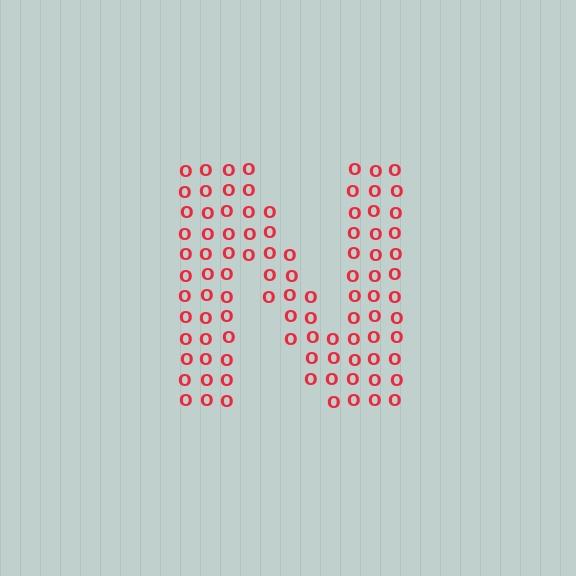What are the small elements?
The small elements are letter O's.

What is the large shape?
The large shape is the letter N.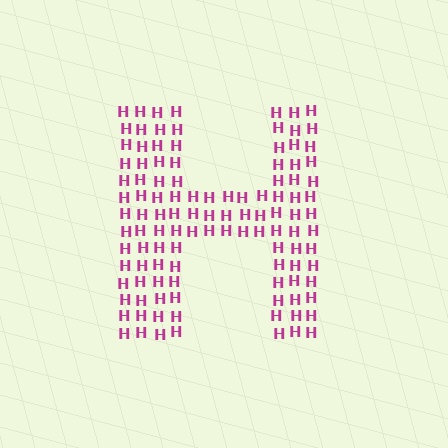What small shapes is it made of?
It is made of small letter H's.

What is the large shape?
The large shape is the letter H.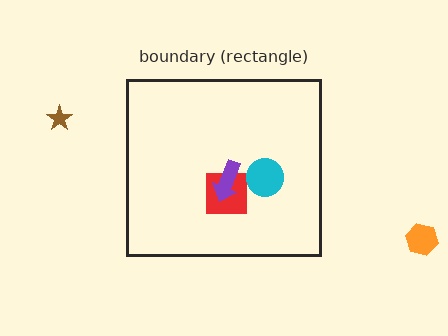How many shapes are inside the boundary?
3 inside, 2 outside.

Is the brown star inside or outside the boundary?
Outside.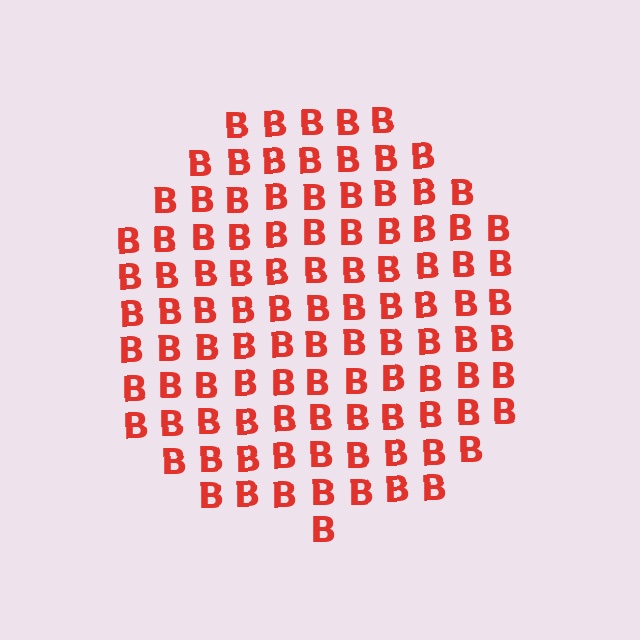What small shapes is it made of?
It is made of small letter B's.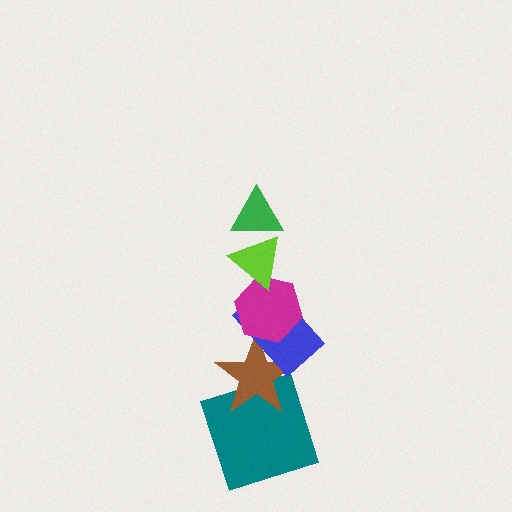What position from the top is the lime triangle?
The lime triangle is 2nd from the top.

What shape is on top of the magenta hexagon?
The lime triangle is on top of the magenta hexagon.